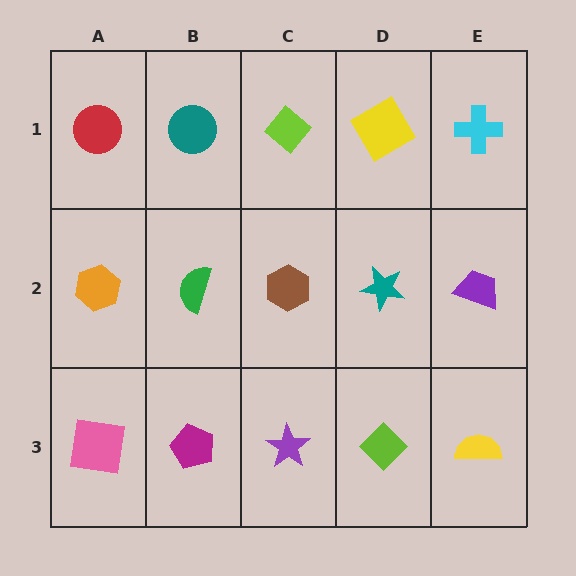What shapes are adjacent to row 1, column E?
A purple trapezoid (row 2, column E), a yellow diamond (row 1, column D).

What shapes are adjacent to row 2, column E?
A cyan cross (row 1, column E), a yellow semicircle (row 3, column E), a teal star (row 2, column D).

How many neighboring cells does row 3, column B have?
3.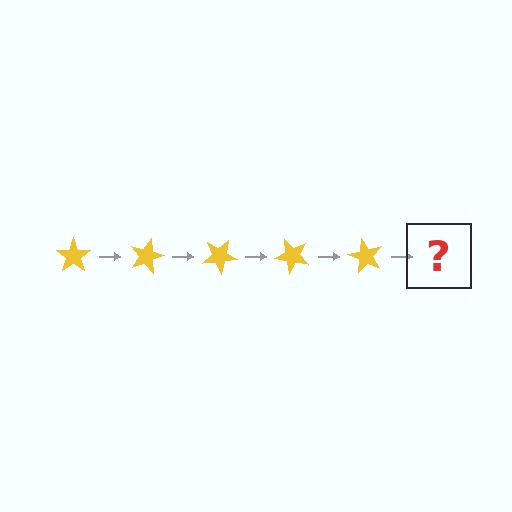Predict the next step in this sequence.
The next step is a yellow star rotated 75 degrees.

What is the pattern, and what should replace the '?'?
The pattern is that the star rotates 15 degrees each step. The '?' should be a yellow star rotated 75 degrees.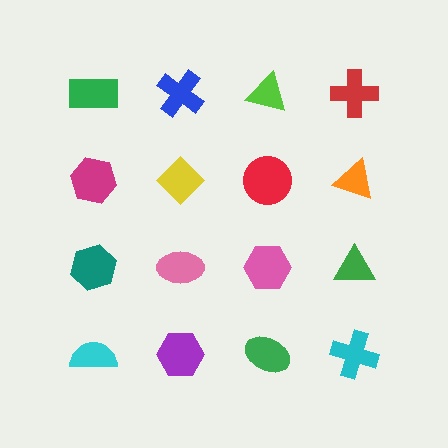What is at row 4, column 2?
A purple hexagon.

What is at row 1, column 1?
A green rectangle.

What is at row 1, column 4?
A red cross.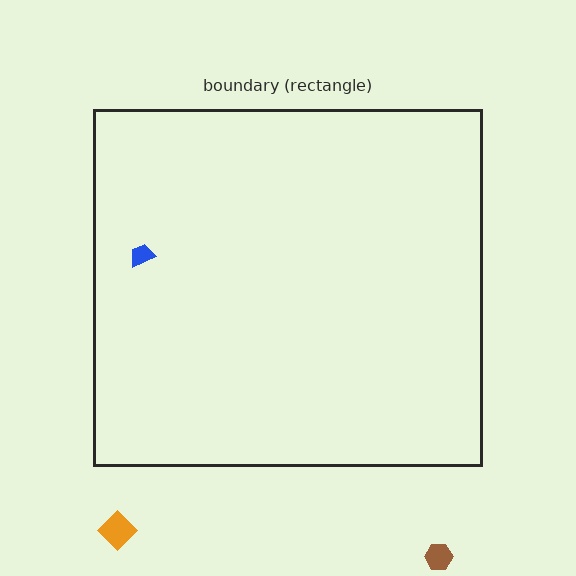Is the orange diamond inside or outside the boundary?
Outside.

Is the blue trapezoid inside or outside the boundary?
Inside.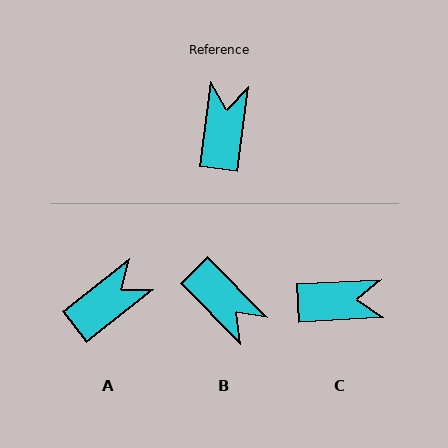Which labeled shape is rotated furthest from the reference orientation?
B, about 128 degrees away.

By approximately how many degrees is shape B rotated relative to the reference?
Approximately 128 degrees clockwise.